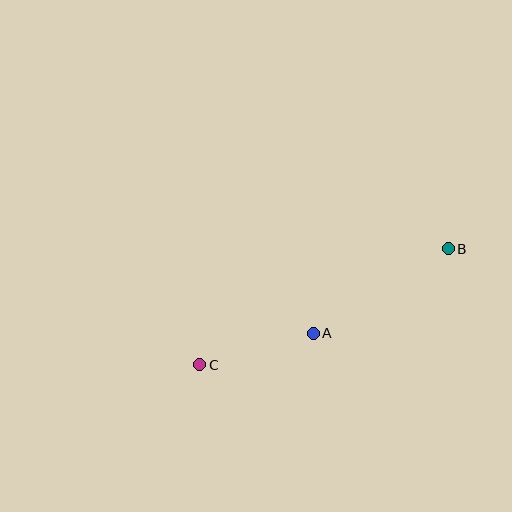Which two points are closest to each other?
Points A and C are closest to each other.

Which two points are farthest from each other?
Points B and C are farthest from each other.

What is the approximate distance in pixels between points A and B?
The distance between A and B is approximately 159 pixels.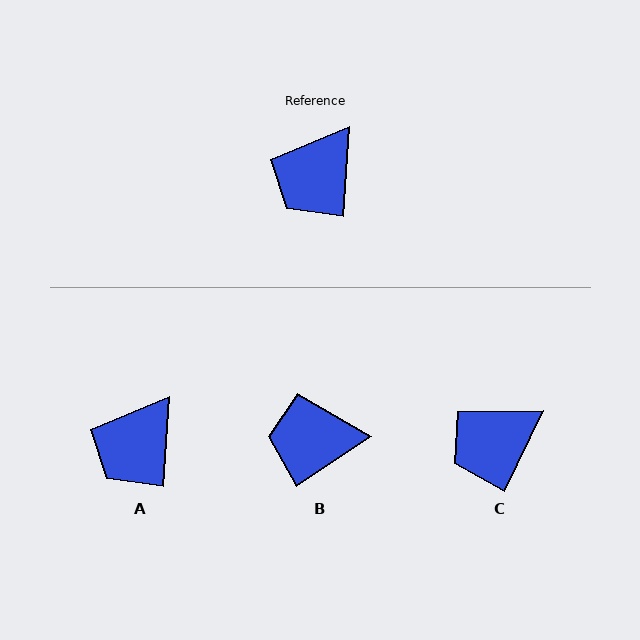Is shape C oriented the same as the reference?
No, it is off by about 22 degrees.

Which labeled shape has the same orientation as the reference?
A.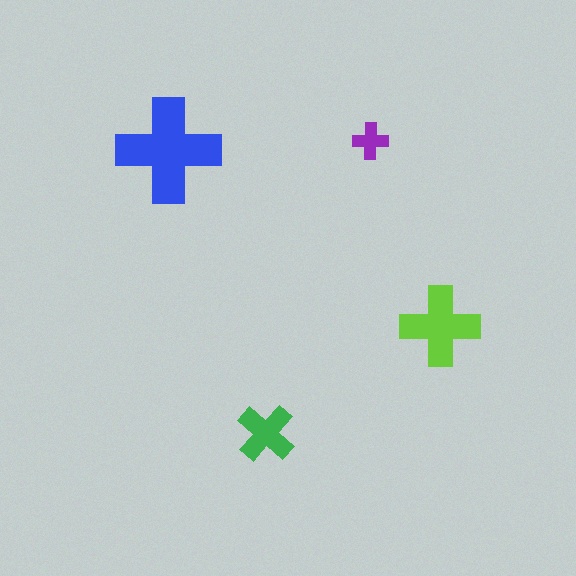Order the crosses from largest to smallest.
the blue one, the lime one, the green one, the purple one.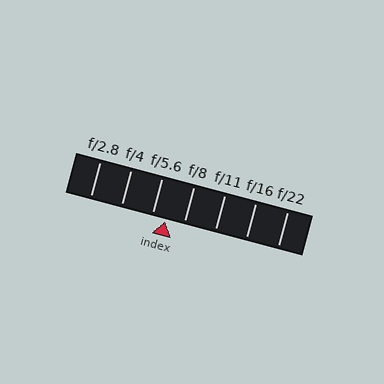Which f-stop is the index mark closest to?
The index mark is closest to f/5.6.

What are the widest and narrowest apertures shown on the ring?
The widest aperture shown is f/2.8 and the narrowest is f/22.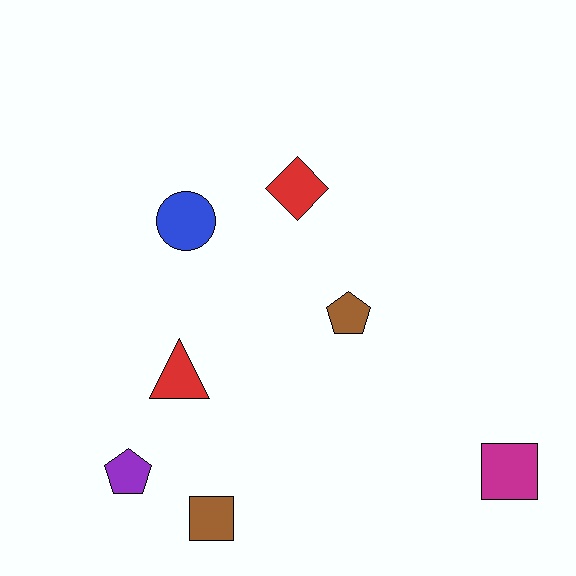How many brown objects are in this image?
There are 2 brown objects.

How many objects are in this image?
There are 7 objects.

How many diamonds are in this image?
There is 1 diamond.